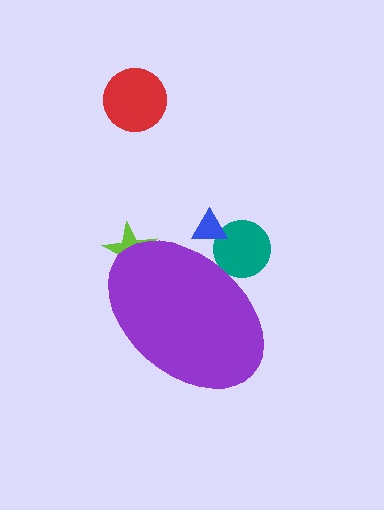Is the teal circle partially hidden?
Yes, the teal circle is partially hidden behind the purple ellipse.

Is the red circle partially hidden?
No, the red circle is fully visible.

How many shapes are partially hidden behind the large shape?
3 shapes are partially hidden.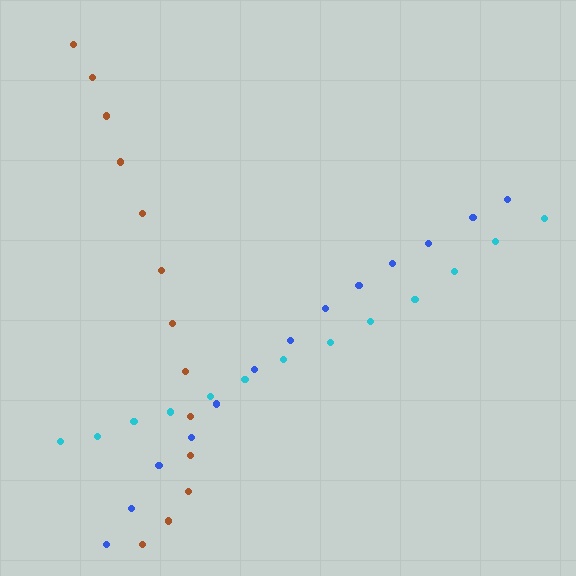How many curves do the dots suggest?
There are 3 distinct paths.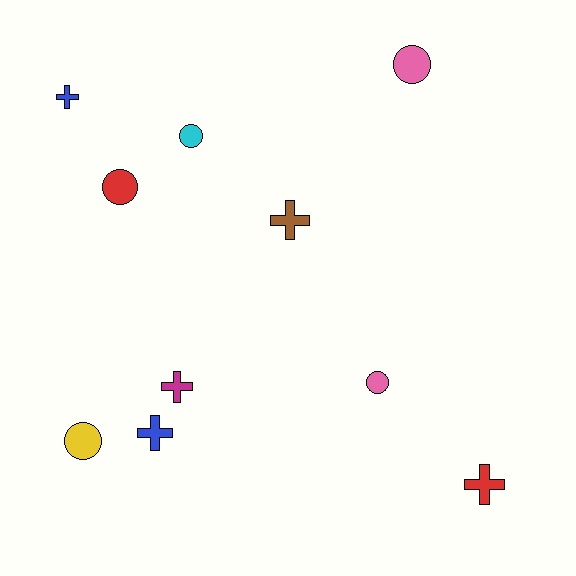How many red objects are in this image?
There are 2 red objects.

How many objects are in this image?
There are 10 objects.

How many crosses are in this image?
There are 5 crosses.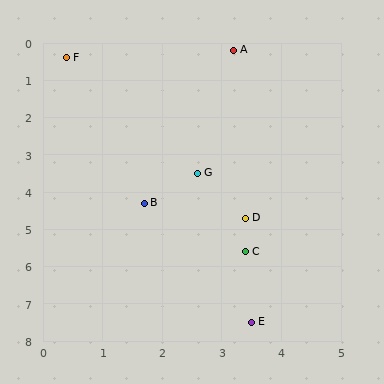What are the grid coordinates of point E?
Point E is at approximately (3.5, 7.5).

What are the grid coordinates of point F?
Point F is at approximately (0.4, 0.4).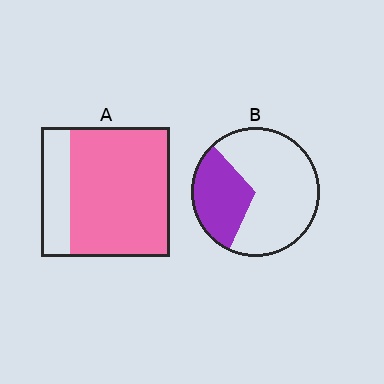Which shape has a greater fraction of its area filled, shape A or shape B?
Shape A.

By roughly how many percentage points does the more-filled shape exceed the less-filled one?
By roughly 45 percentage points (A over B).